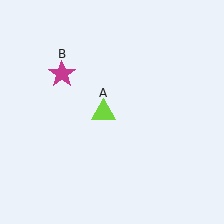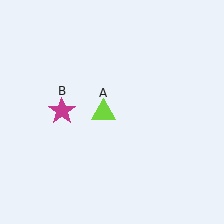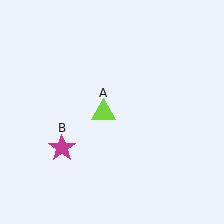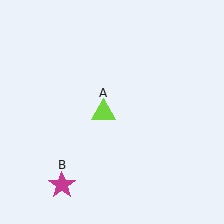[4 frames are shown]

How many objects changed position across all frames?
1 object changed position: magenta star (object B).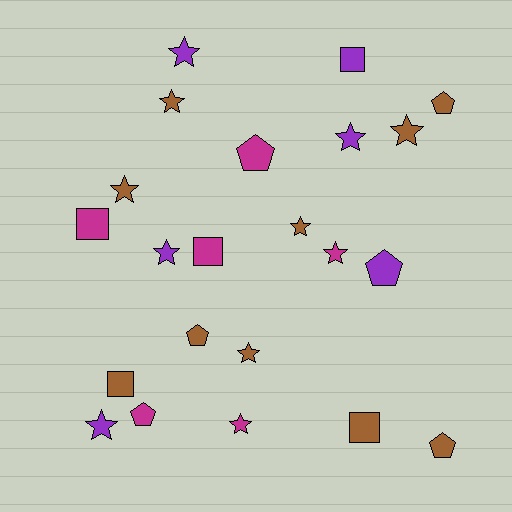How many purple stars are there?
There are 4 purple stars.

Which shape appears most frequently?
Star, with 11 objects.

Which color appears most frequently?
Brown, with 10 objects.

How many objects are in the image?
There are 22 objects.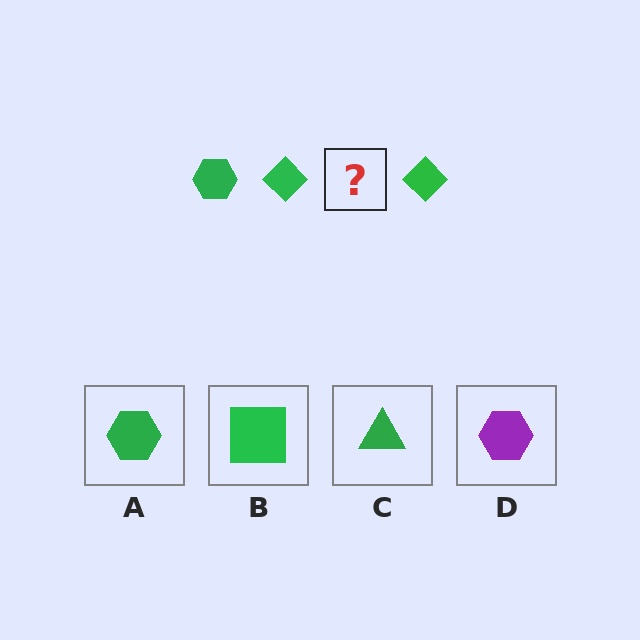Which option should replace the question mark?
Option A.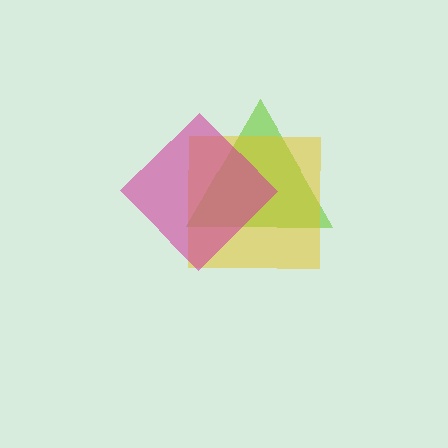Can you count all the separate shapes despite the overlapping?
Yes, there are 3 separate shapes.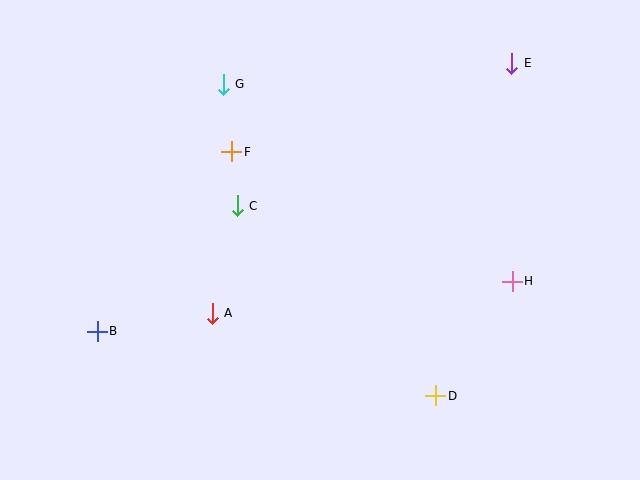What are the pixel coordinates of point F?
Point F is at (232, 152).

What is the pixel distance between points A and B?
The distance between A and B is 116 pixels.